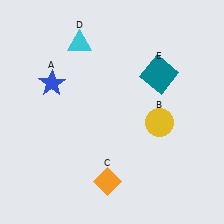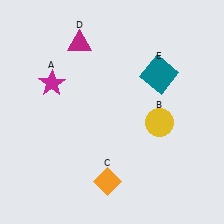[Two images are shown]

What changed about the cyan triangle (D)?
In Image 1, D is cyan. In Image 2, it changed to magenta.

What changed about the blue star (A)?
In Image 1, A is blue. In Image 2, it changed to magenta.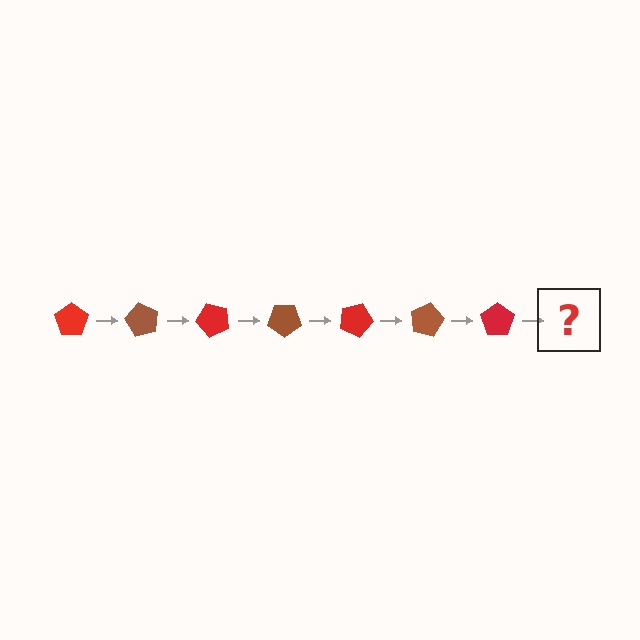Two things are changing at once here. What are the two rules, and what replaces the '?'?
The two rules are that it rotates 60 degrees each step and the color cycles through red and brown. The '?' should be a brown pentagon, rotated 420 degrees from the start.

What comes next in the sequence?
The next element should be a brown pentagon, rotated 420 degrees from the start.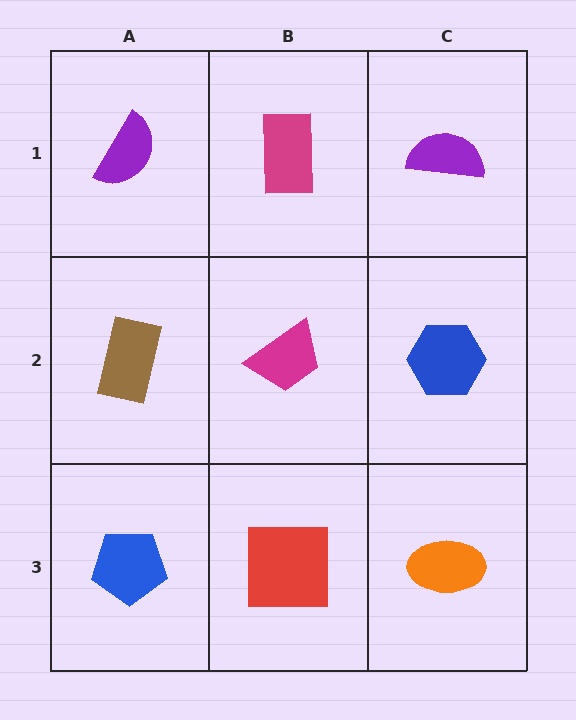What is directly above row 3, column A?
A brown rectangle.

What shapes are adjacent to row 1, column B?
A magenta trapezoid (row 2, column B), a purple semicircle (row 1, column A), a purple semicircle (row 1, column C).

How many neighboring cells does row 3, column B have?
3.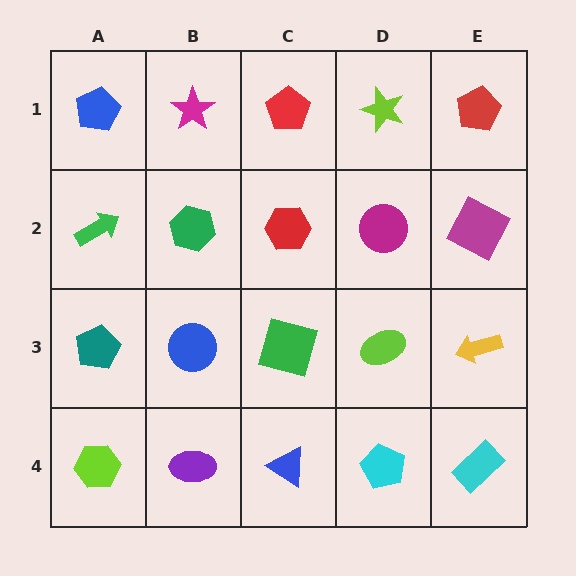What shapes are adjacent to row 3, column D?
A magenta circle (row 2, column D), a cyan pentagon (row 4, column D), a green square (row 3, column C), a yellow arrow (row 3, column E).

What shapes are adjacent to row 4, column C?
A green square (row 3, column C), a purple ellipse (row 4, column B), a cyan pentagon (row 4, column D).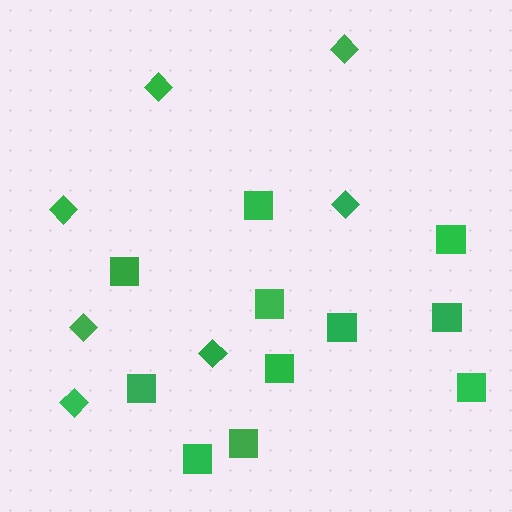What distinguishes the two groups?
There are 2 groups: one group of squares (11) and one group of diamonds (7).